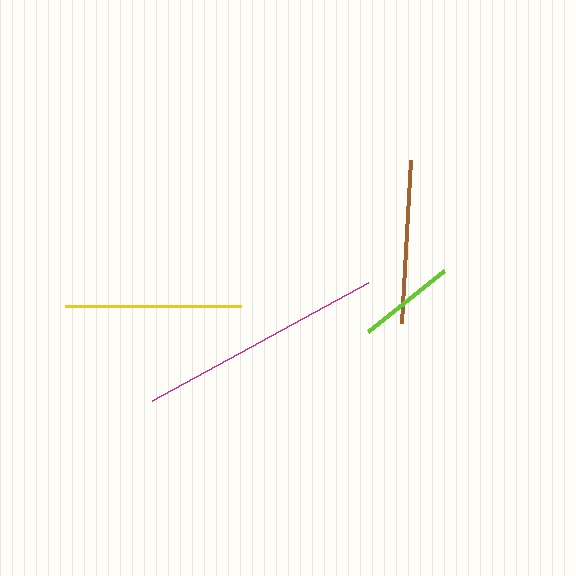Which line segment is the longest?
The magenta line is the longest at approximately 246 pixels.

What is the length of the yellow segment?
The yellow segment is approximately 176 pixels long.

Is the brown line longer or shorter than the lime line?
The brown line is longer than the lime line.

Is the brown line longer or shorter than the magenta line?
The magenta line is longer than the brown line.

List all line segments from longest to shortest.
From longest to shortest: magenta, yellow, brown, lime.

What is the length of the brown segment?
The brown segment is approximately 163 pixels long.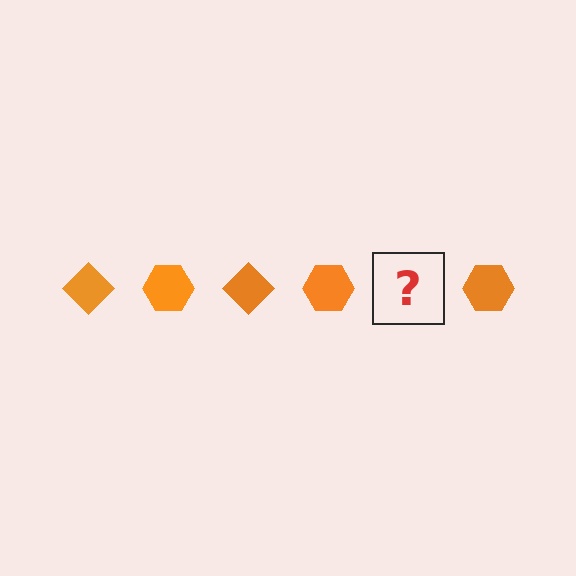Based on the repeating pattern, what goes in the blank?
The blank should be an orange diamond.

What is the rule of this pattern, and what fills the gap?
The rule is that the pattern cycles through diamond, hexagon shapes in orange. The gap should be filled with an orange diamond.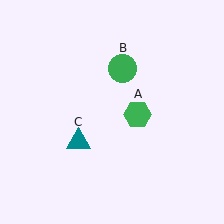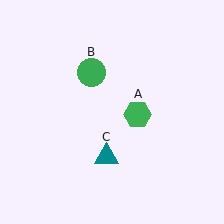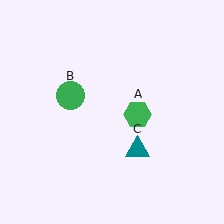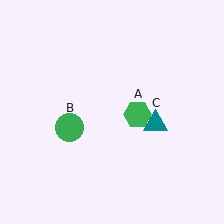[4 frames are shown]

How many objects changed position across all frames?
2 objects changed position: green circle (object B), teal triangle (object C).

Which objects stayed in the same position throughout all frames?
Green hexagon (object A) remained stationary.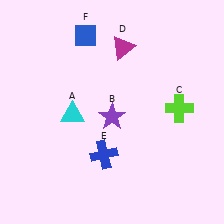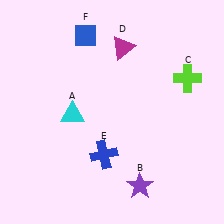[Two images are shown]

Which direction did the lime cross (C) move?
The lime cross (C) moved up.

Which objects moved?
The objects that moved are: the purple star (B), the lime cross (C).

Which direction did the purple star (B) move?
The purple star (B) moved down.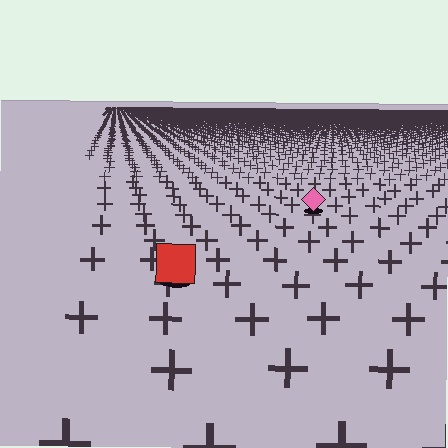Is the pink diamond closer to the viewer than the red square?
No. The red square is closer — you can tell from the texture gradient: the ground texture is coarser near it.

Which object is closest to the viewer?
The red square is closest. The texture marks near it are larger and more spread out.